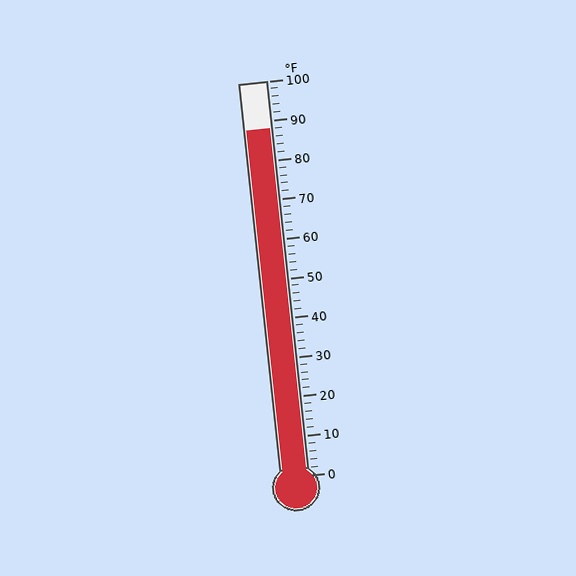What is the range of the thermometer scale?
The thermometer scale ranges from 0°F to 100°F.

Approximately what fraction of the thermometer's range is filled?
The thermometer is filled to approximately 90% of its range.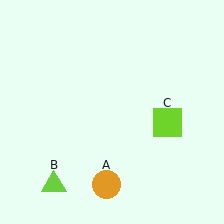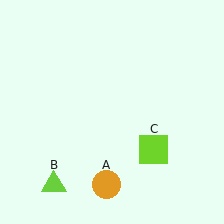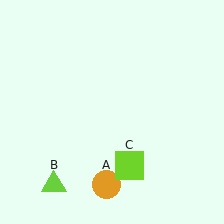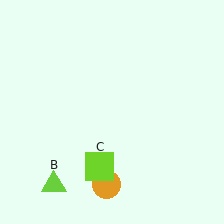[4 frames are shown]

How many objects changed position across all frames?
1 object changed position: lime square (object C).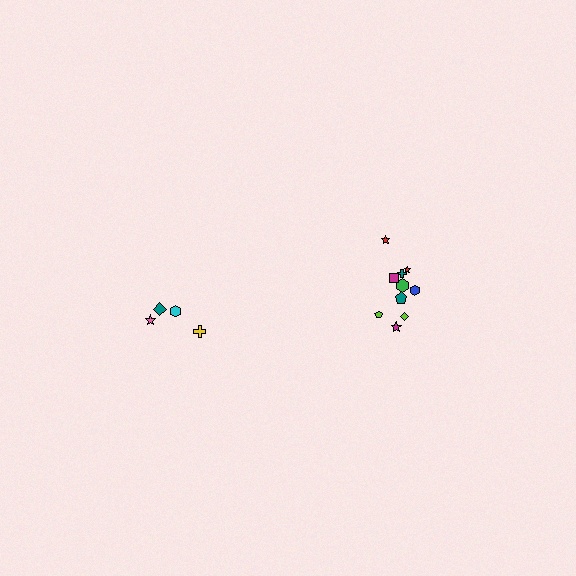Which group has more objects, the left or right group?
The right group.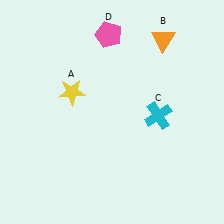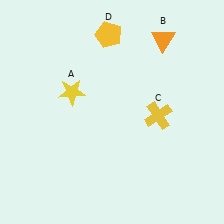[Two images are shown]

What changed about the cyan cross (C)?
In Image 1, C is cyan. In Image 2, it changed to yellow.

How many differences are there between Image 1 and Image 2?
There are 2 differences between the two images.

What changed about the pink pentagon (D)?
In Image 1, D is pink. In Image 2, it changed to yellow.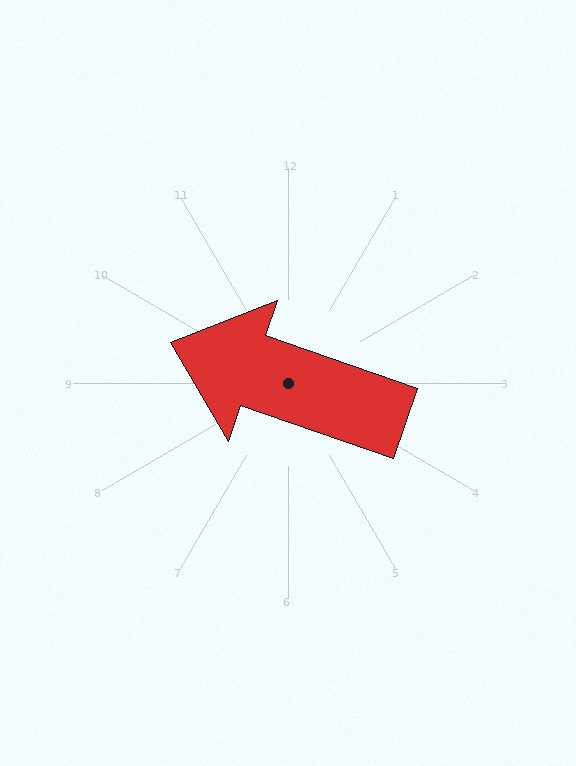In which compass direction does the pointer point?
West.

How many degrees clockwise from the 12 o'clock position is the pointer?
Approximately 289 degrees.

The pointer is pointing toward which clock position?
Roughly 10 o'clock.